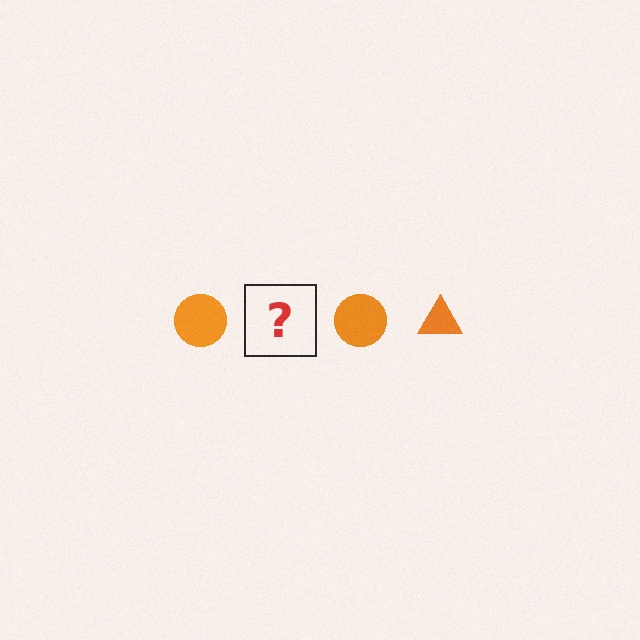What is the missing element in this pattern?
The missing element is an orange triangle.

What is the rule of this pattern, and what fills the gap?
The rule is that the pattern cycles through circle, triangle shapes in orange. The gap should be filled with an orange triangle.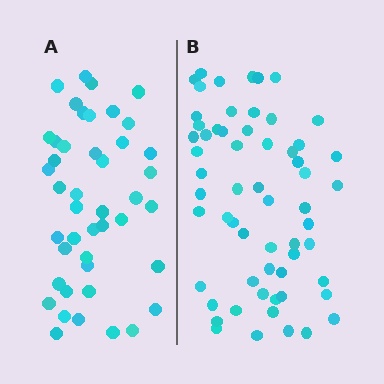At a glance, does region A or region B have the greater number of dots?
Region B (the right region) has more dots.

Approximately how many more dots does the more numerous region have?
Region B has approximately 15 more dots than region A.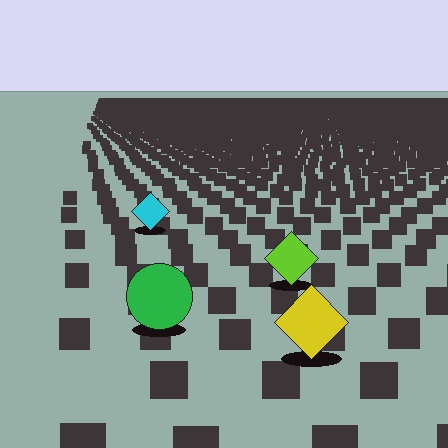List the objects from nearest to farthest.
From nearest to farthest: the yellow diamond, the green circle, the lime diamond, the cyan diamond.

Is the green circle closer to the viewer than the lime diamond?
Yes. The green circle is closer — you can tell from the texture gradient: the ground texture is coarser near it.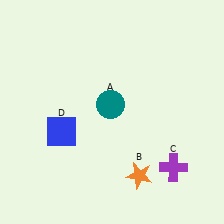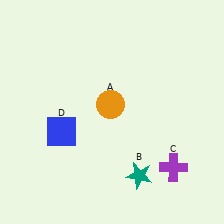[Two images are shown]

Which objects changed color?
A changed from teal to orange. B changed from orange to teal.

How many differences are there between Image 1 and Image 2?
There are 2 differences between the two images.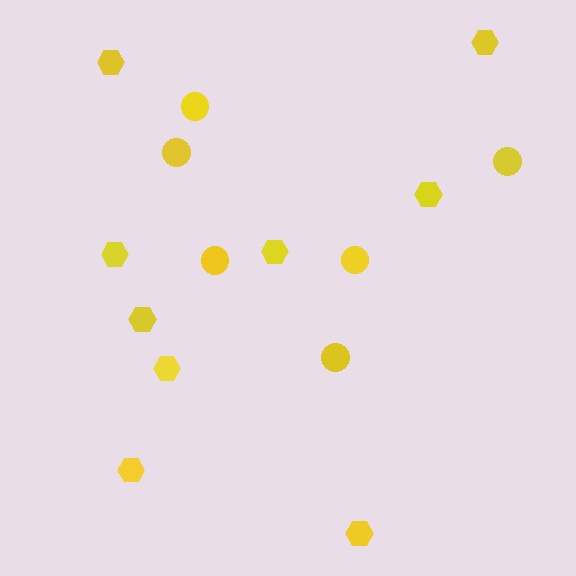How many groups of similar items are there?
There are 2 groups: one group of hexagons (9) and one group of circles (6).